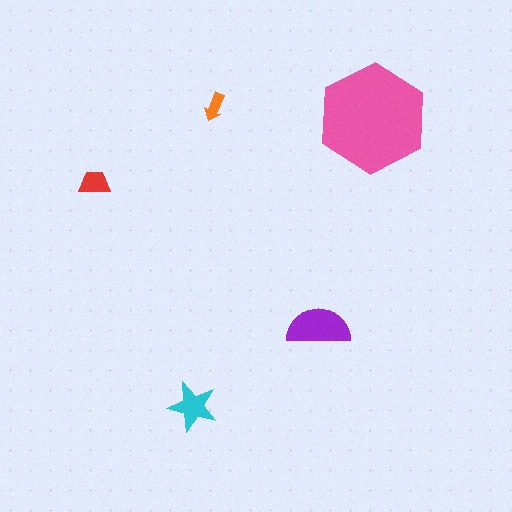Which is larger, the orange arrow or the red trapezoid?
The red trapezoid.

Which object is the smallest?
The orange arrow.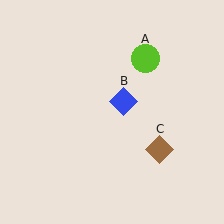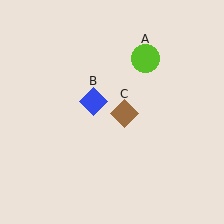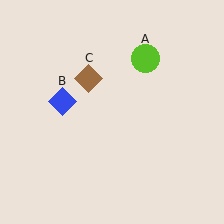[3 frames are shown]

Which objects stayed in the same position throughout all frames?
Lime circle (object A) remained stationary.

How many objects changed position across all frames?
2 objects changed position: blue diamond (object B), brown diamond (object C).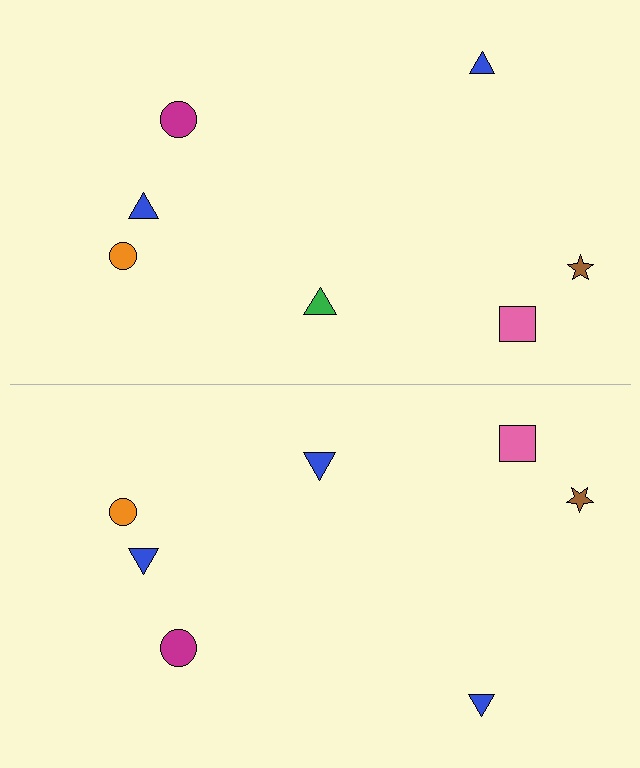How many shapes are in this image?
There are 14 shapes in this image.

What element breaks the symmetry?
The blue triangle on the bottom side breaks the symmetry — its mirror counterpart is green.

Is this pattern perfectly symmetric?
No, the pattern is not perfectly symmetric. The blue triangle on the bottom side breaks the symmetry — its mirror counterpart is green.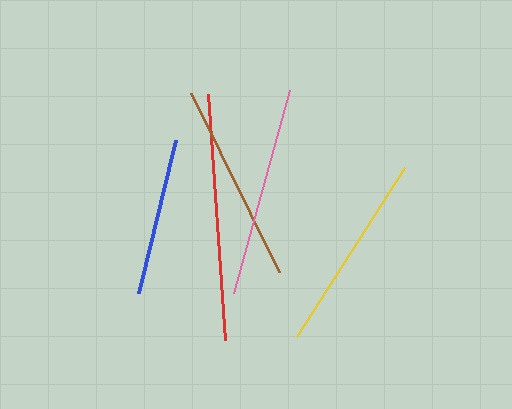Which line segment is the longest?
The red line is the longest at approximately 246 pixels.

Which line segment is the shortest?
The blue line is the shortest at approximately 157 pixels.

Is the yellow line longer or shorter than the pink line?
The pink line is longer than the yellow line.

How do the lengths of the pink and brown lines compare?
The pink and brown lines are approximately the same length.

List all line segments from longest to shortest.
From longest to shortest: red, pink, yellow, brown, blue.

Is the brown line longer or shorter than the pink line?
The pink line is longer than the brown line.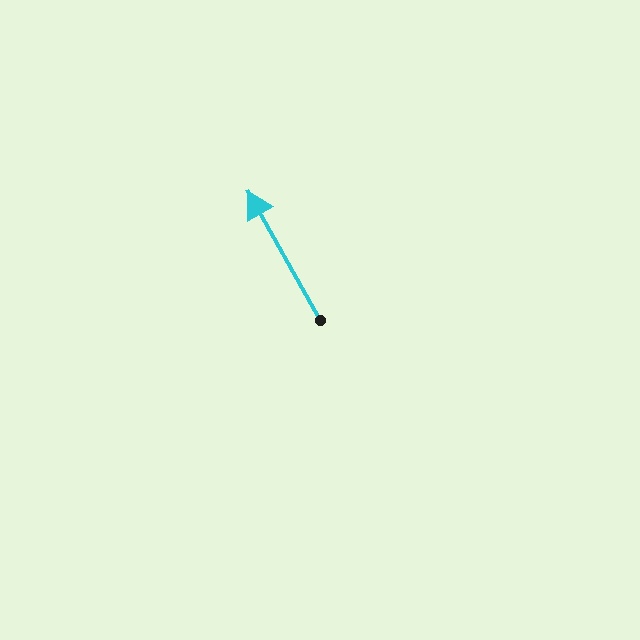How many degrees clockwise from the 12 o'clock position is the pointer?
Approximately 331 degrees.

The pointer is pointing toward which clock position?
Roughly 11 o'clock.